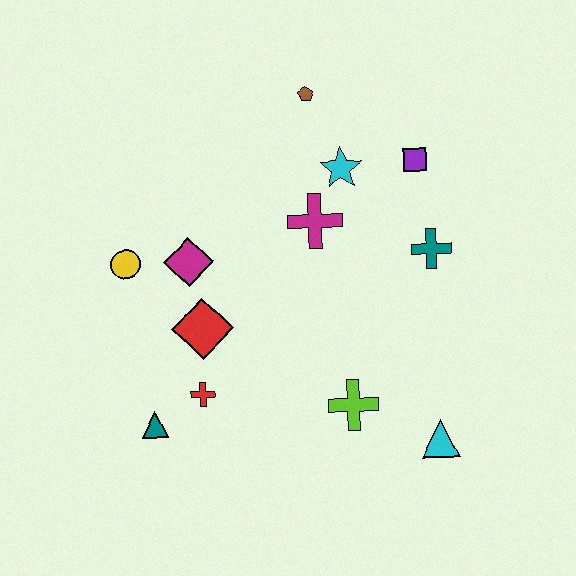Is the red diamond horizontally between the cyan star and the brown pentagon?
No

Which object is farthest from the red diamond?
The purple square is farthest from the red diamond.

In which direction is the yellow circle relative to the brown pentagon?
The yellow circle is to the left of the brown pentagon.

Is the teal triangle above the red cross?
No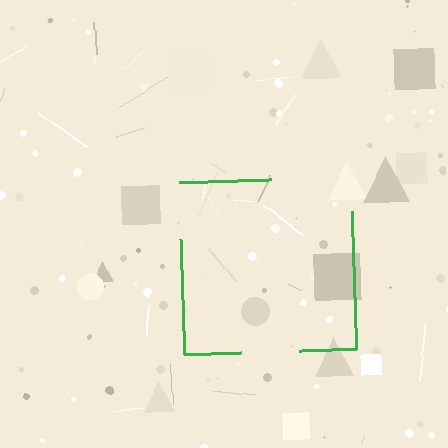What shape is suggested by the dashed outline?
The dashed outline suggests a square.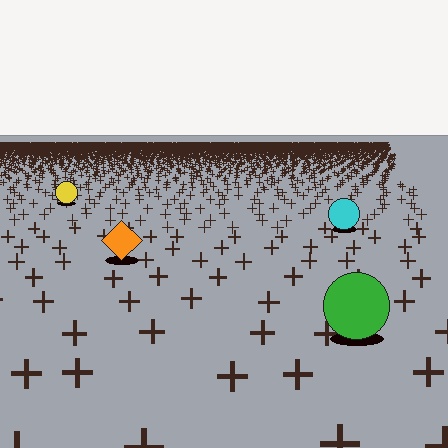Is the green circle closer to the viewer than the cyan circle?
Yes. The green circle is closer — you can tell from the texture gradient: the ground texture is coarser near it.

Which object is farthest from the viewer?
The yellow circle is farthest from the viewer. It appears smaller and the ground texture around it is denser.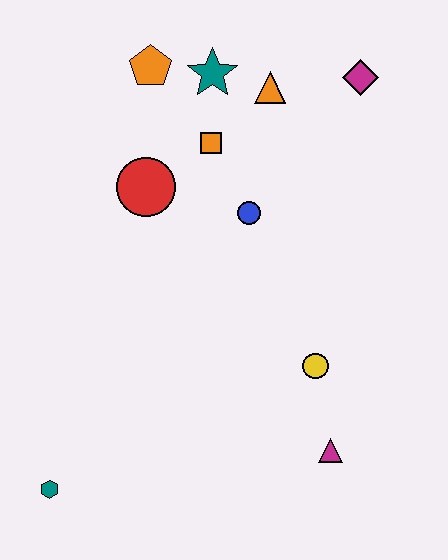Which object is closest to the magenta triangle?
The yellow circle is closest to the magenta triangle.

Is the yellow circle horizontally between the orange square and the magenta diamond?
Yes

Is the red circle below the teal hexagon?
No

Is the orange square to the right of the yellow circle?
No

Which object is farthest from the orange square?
The teal hexagon is farthest from the orange square.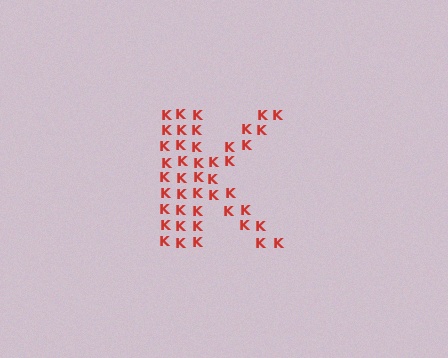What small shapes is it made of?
It is made of small letter K's.